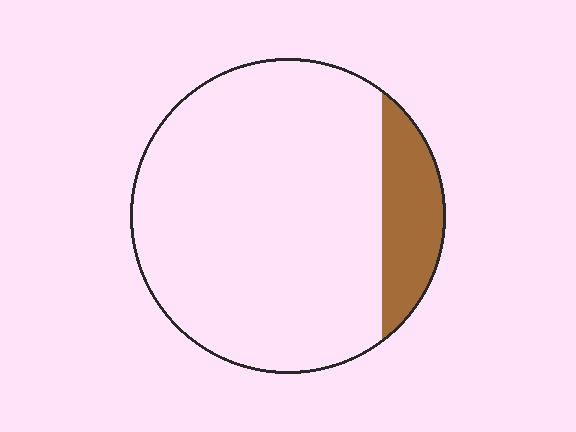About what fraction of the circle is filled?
About one eighth (1/8).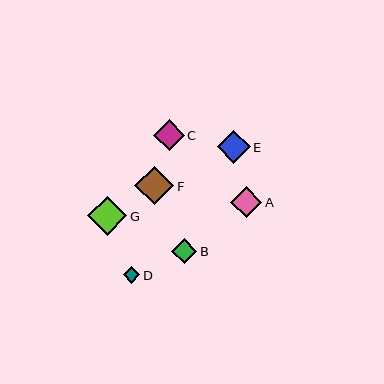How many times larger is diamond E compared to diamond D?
Diamond E is approximately 2.0 times the size of diamond D.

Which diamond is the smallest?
Diamond D is the smallest with a size of approximately 17 pixels.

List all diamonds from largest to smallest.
From largest to smallest: G, F, E, A, C, B, D.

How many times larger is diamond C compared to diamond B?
Diamond C is approximately 1.2 times the size of diamond B.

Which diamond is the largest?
Diamond G is the largest with a size of approximately 39 pixels.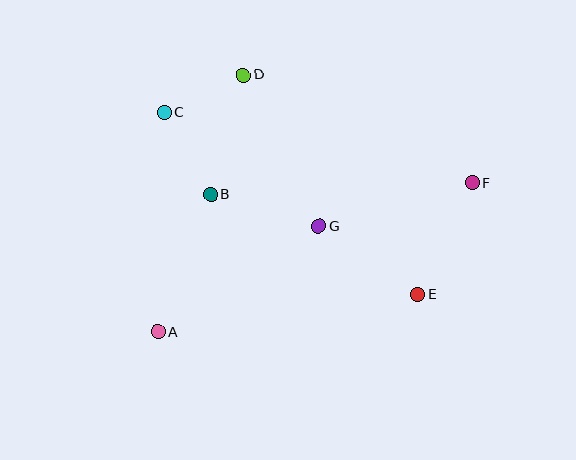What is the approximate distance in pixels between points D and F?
The distance between D and F is approximately 253 pixels.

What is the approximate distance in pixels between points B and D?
The distance between B and D is approximately 124 pixels.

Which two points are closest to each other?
Points C and D are closest to each other.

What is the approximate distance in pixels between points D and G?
The distance between D and G is approximately 169 pixels.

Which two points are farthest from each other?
Points A and F are farthest from each other.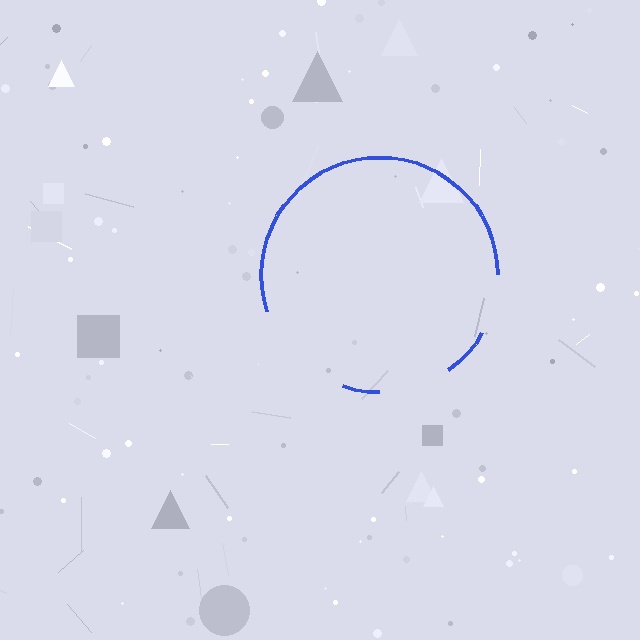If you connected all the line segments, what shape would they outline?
They would outline a circle.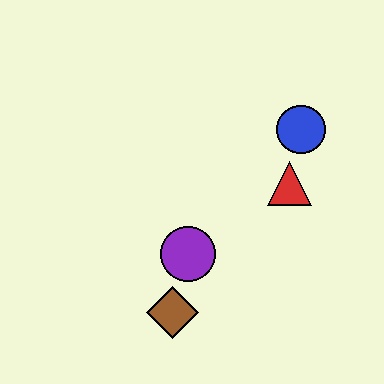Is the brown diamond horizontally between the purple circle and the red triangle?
No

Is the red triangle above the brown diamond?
Yes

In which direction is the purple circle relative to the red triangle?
The purple circle is to the left of the red triangle.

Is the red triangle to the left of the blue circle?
Yes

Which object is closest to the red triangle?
The blue circle is closest to the red triangle.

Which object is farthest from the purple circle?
The blue circle is farthest from the purple circle.